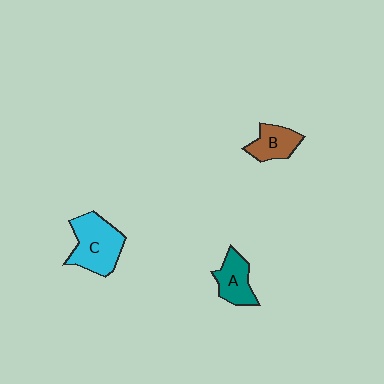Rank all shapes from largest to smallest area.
From largest to smallest: C (cyan), A (teal), B (brown).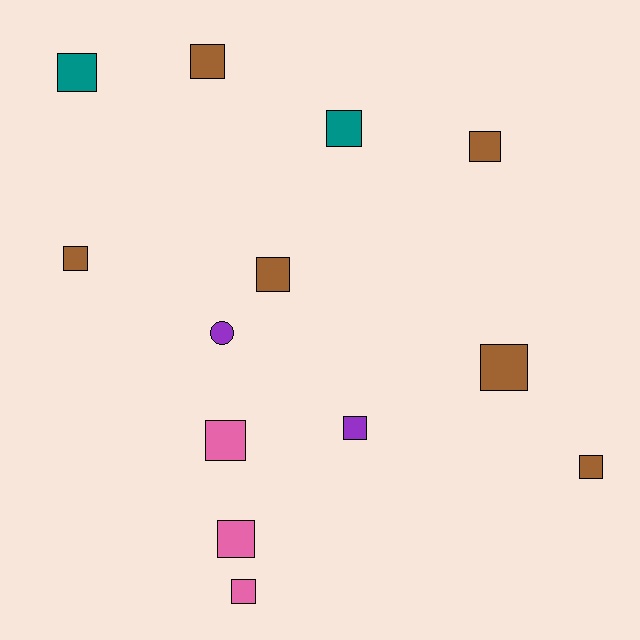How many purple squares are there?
There is 1 purple square.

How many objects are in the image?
There are 13 objects.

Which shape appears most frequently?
Square, with 12 objects.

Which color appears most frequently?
Brown, with 6 objects.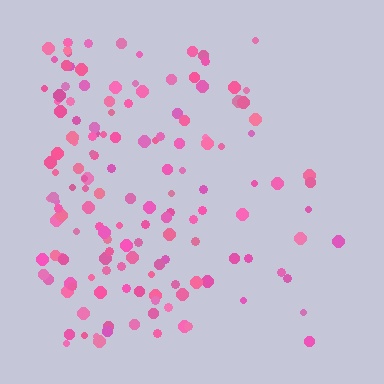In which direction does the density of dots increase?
From right to left, with the left side densest.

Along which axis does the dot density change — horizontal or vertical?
Horizontal.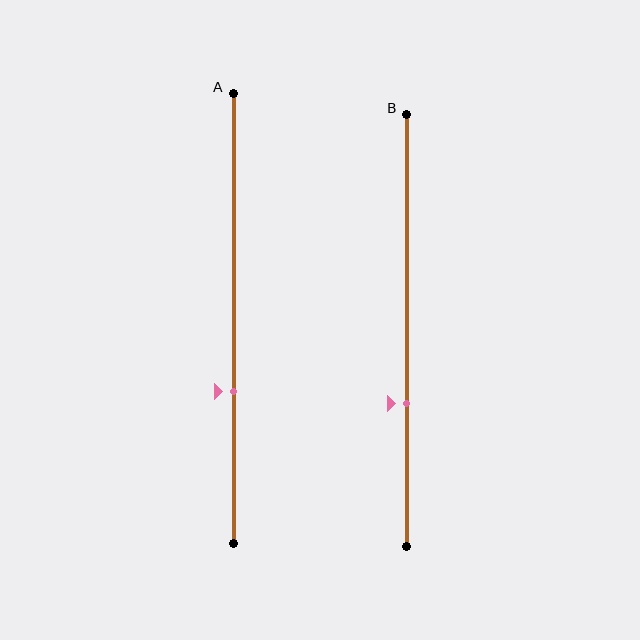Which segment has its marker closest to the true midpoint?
Segment A has its marker closest to the true midpoint.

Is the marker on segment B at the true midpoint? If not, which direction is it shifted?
No, the marker on segment B is shifted downward by about 17% of the segment length.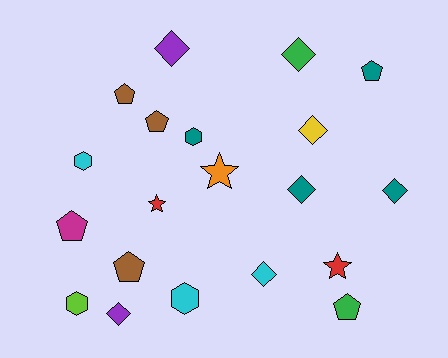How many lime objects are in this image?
There is 1 lime object.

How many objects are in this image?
There are 20 objects.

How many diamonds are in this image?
There are 7 diamonds.